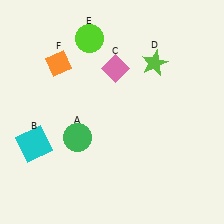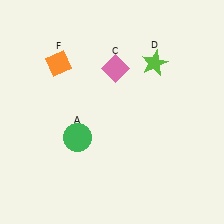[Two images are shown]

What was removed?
The cyan square (B), the lime circle (E) were removed in Image 2.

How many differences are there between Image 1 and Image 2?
There are 2 differences between the two images.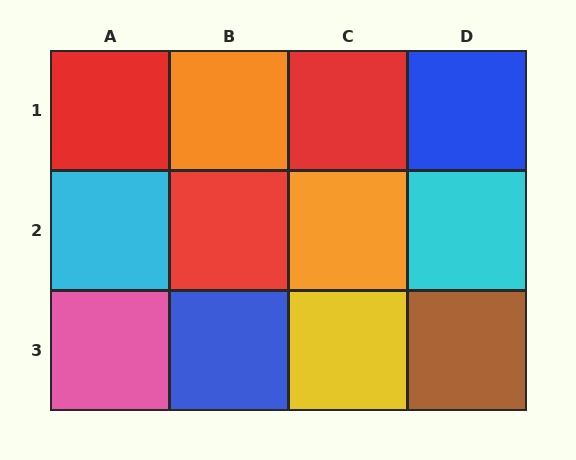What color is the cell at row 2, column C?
Orange.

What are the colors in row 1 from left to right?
Red, orange, red, blue.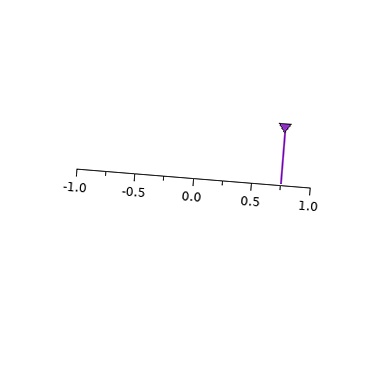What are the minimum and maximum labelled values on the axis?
The axis runs from -1.0 to 1.0.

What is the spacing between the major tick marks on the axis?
The major ticks are spaced 0.5 apart.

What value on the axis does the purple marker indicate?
The marker indicates approximately 0.75.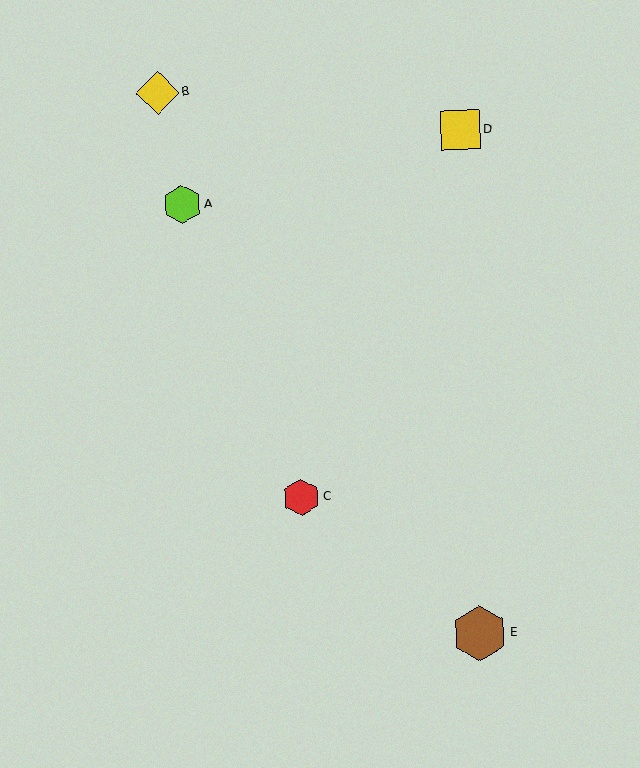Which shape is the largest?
The brown hexagon (labeled E) is the largest.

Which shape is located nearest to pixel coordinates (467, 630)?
The brown hexagon (labeled E) at (480, 633) is nearest to that location.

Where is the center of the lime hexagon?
The center of the lime hexagon is at (182, 205).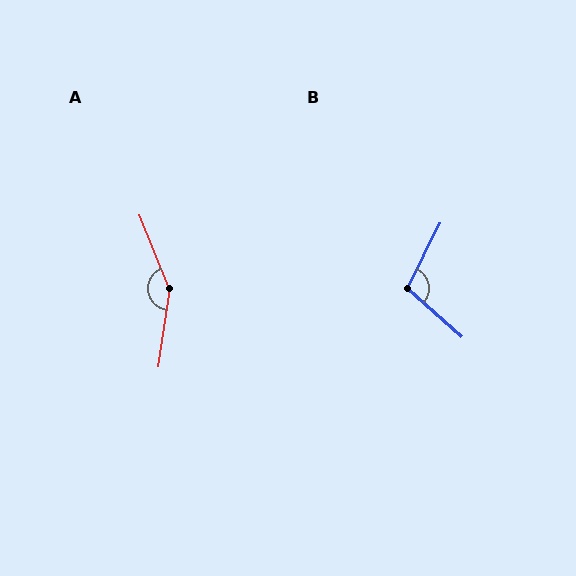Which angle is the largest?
A, at approximately 150 degrees.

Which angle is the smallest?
B, at approximately 105 degrees.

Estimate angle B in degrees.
Approximately 105 degrees.